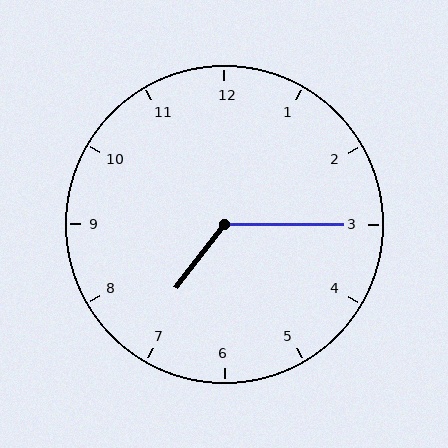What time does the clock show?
7:15.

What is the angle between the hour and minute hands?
Approximately 128 degrees.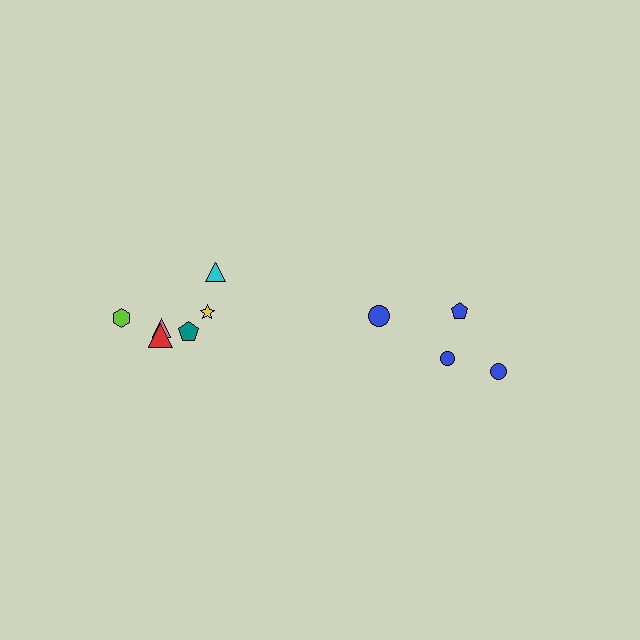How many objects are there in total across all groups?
There are 10 objects.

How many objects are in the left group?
There are 6 objects.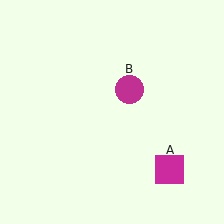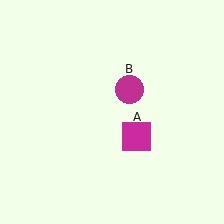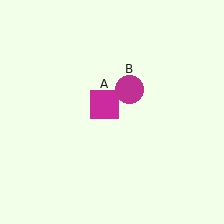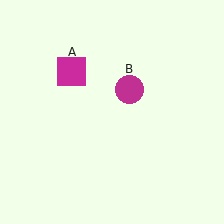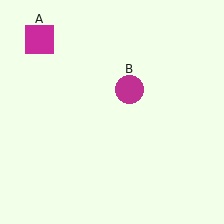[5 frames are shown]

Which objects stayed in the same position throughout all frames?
Magenta circle (object B) remained stationary.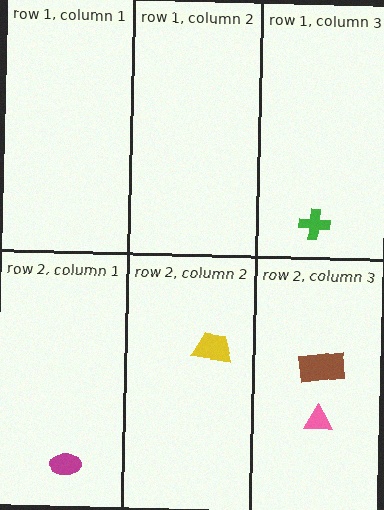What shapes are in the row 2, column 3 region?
The pink triangle, the brown rectangle.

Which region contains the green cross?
The row 1, column 3 region.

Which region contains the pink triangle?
The row 2, column 3 region.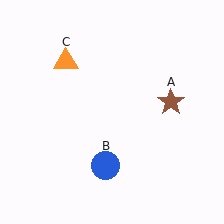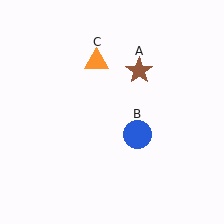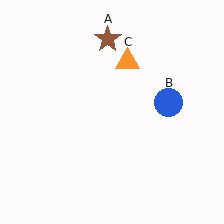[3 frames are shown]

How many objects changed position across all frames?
3 objects changed position: brown star (object A), blue circle (object B), orange triangle (object C).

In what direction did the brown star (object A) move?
The brown star (object A) moved up and to the left.